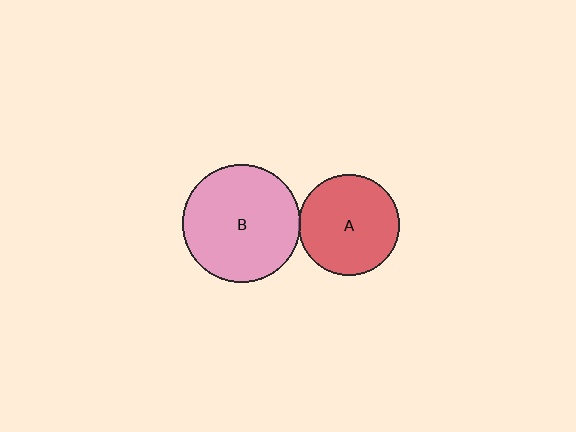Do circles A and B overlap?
Yes.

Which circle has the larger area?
Circle B (pink).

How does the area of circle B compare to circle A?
Approximately 1.4 times.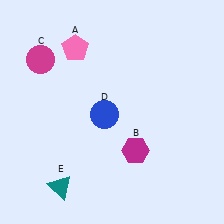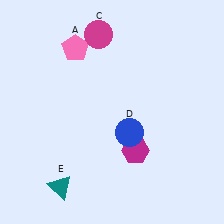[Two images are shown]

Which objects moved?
The objects that moved are: the magenta circle (C), the blue circle (D).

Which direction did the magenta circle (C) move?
The magenta circle (C) moved right.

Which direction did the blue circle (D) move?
The blue circle (D) moved right.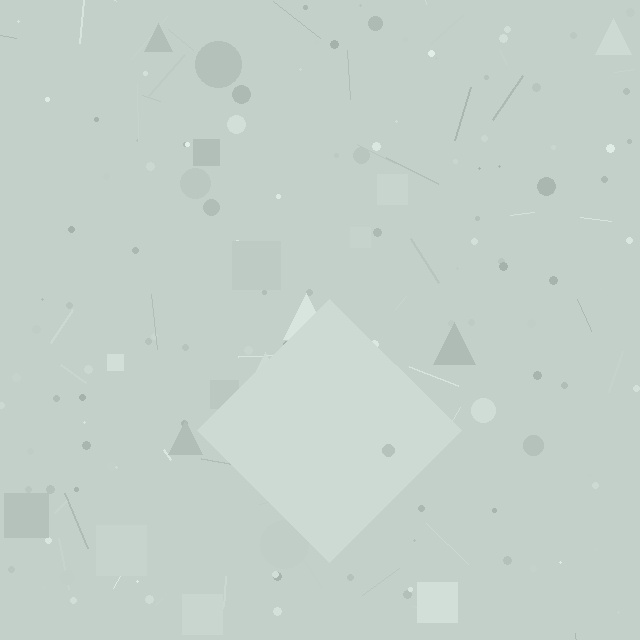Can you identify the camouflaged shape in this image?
The camouflaged shape is a diamond.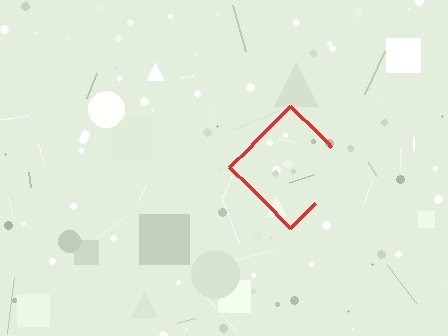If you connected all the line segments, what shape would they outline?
They would outline a diamond.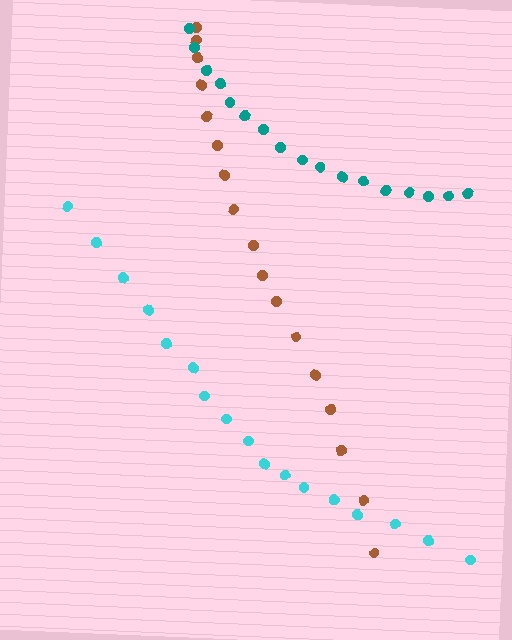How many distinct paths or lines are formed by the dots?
There are 3 distinct paths.